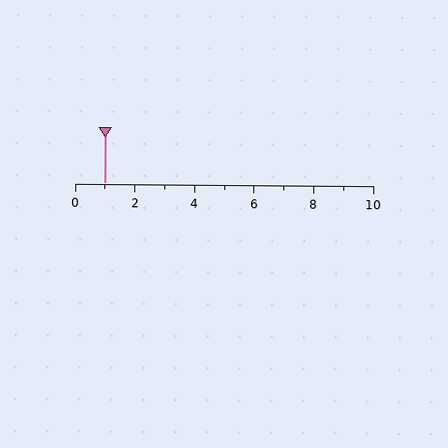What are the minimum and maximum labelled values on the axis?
The axis runs from 0 to 10.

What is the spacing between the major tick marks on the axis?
The major ticks are spaced 2 apart.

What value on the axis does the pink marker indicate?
The marker indicates approximately 1.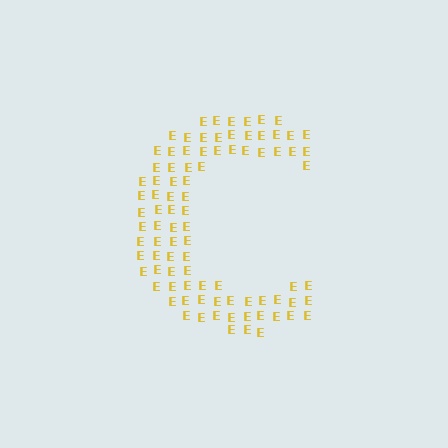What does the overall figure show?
The overall figure shows the letter C.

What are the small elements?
The small elements are letter E's.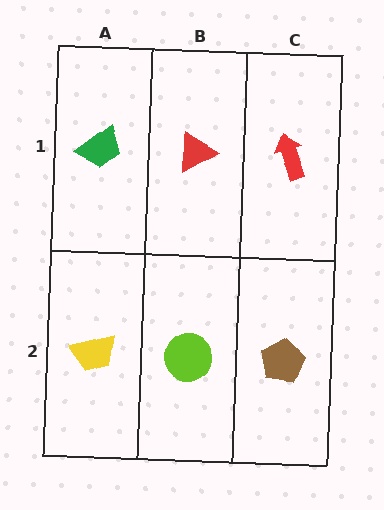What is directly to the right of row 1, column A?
A red triangle.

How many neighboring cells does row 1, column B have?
3.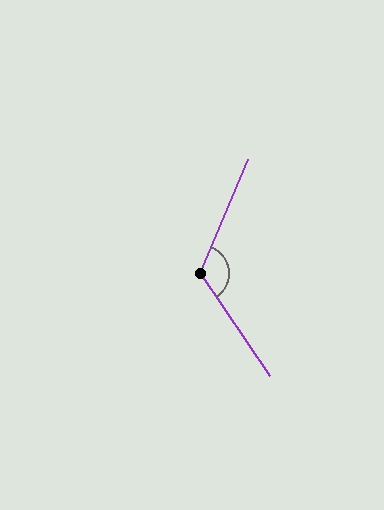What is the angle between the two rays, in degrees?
Approximately 123 degrees.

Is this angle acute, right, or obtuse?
It is obtuse.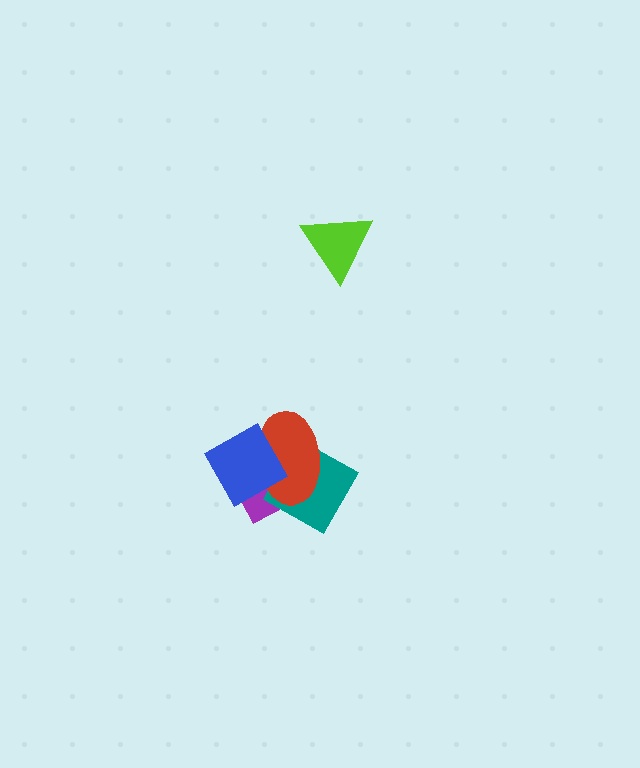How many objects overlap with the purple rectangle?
3 objects overlap with the purple rectangle.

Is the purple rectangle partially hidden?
Yes, it is partially covered by another shape.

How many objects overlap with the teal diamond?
3 objects overlap with the teal diamond.